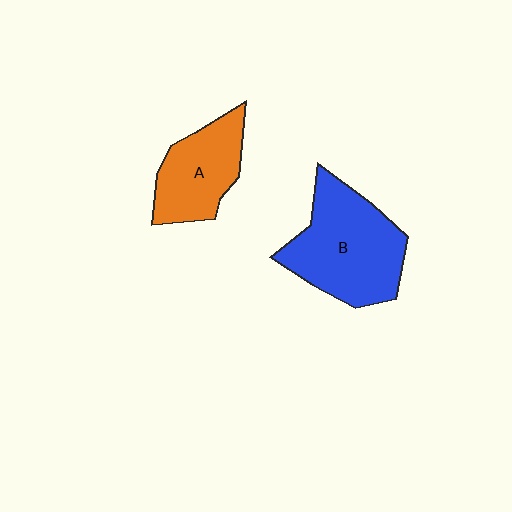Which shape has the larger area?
Shape B (blue).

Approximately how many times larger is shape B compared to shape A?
Approximately 1.5 times.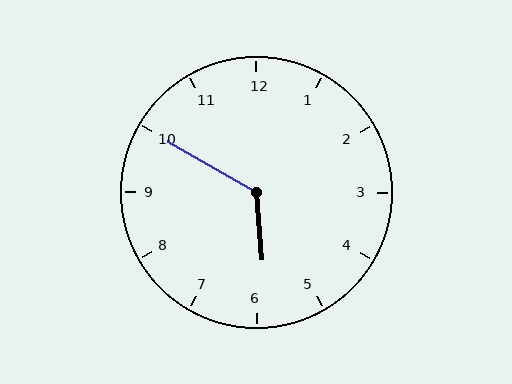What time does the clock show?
5:50.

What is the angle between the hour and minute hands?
Approximately 125 degrees.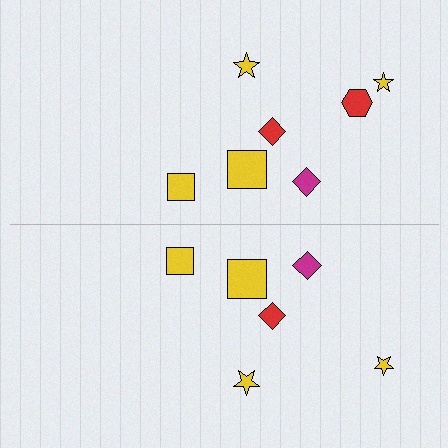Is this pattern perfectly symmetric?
No, the pattern is not perfectly symmetric. A red hexagon is missing from the bottom side.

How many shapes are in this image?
There are 13 shapes in this image.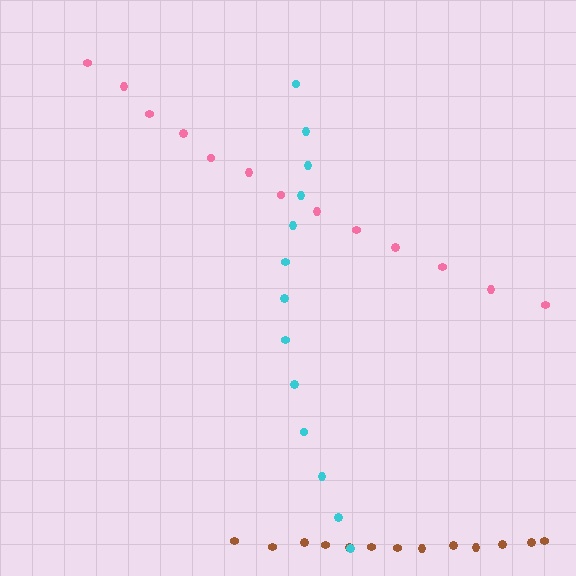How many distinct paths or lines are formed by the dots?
There are 3 distinct paths.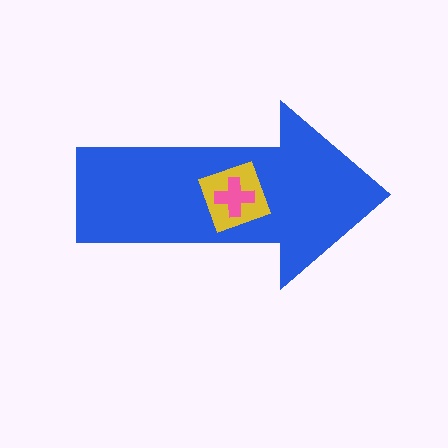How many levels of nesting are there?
3.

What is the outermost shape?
The blue arrow.